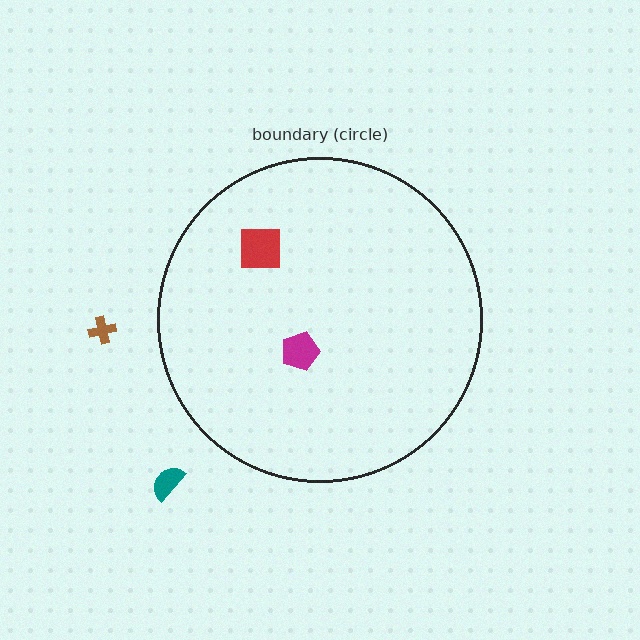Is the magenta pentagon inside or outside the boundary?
Inside.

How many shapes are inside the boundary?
2 inside, 2 outside.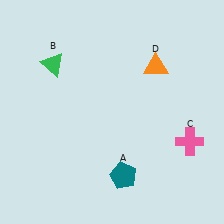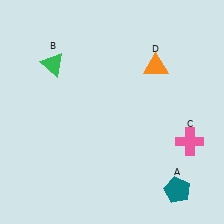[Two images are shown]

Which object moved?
The teal pentagon (A) moved right.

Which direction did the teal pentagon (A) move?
The teal pentagon (A) moved right.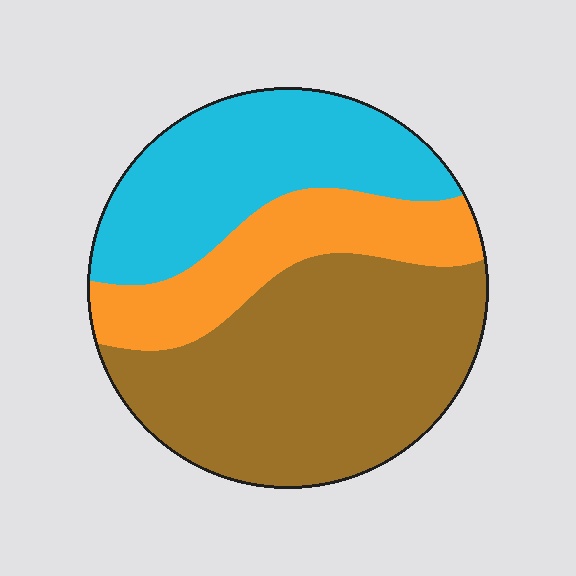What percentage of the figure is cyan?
Cyan takes up between a quarter and a half of the figure.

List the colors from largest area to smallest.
From largest to smallest: brown, cyan, orange.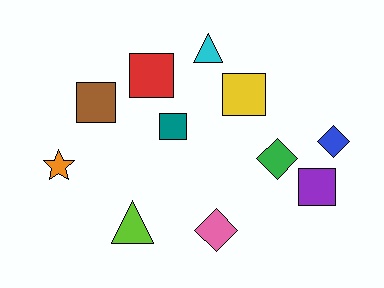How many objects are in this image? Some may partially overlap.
There are 11 objects.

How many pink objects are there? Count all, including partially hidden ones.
There is 1 pink object.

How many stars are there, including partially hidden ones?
There is 1 star.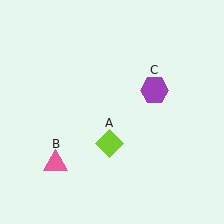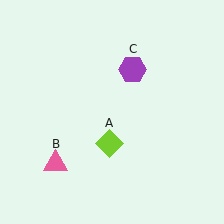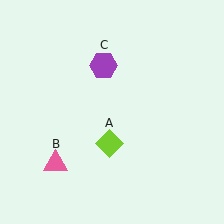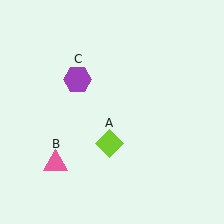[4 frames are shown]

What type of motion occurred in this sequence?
The purple hexagon (object C) rotated counterclockwise around the center of the scene.